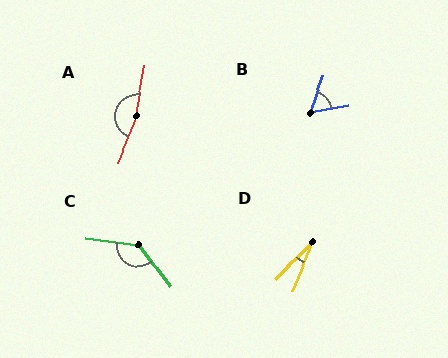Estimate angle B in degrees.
Approximately 60 degrees.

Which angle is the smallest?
D, at approximately 23 degrees.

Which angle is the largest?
A, at approximately 168 degrees.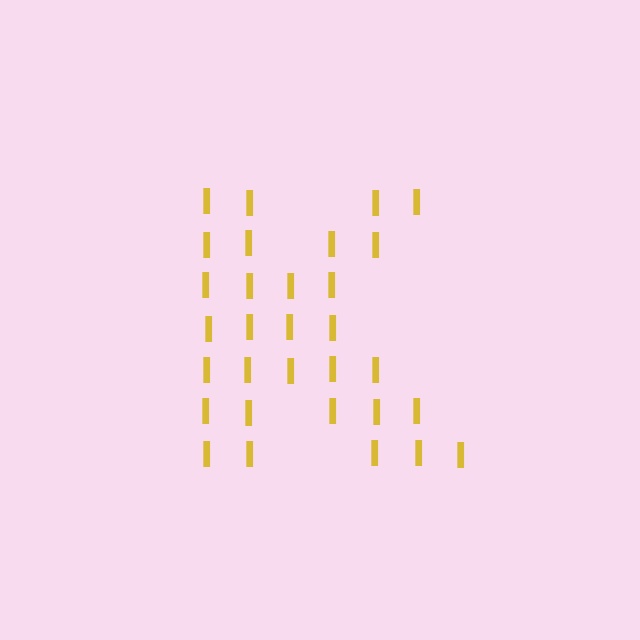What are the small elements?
The small elements are letter I's.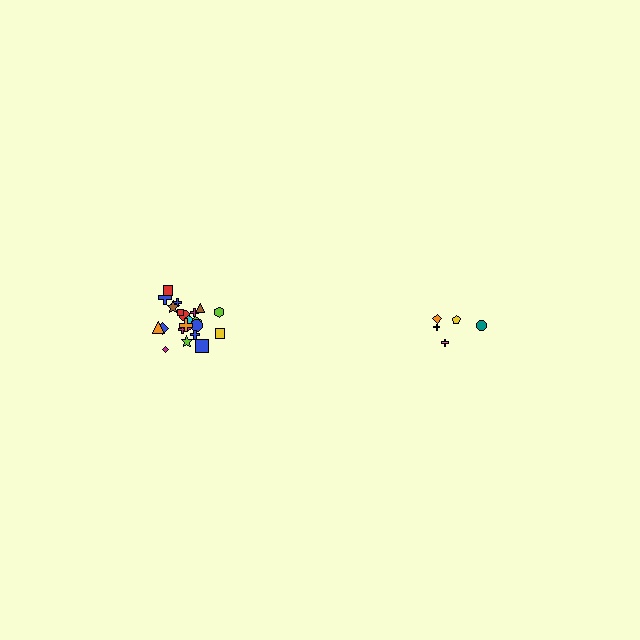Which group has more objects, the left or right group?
The left group.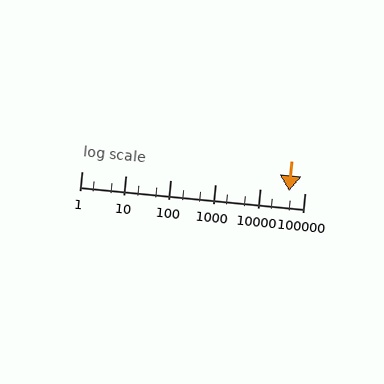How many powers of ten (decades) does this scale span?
The scale spans 5 decades, from 1 to 100000.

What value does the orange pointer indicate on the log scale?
The pointer indicates approximately 44000.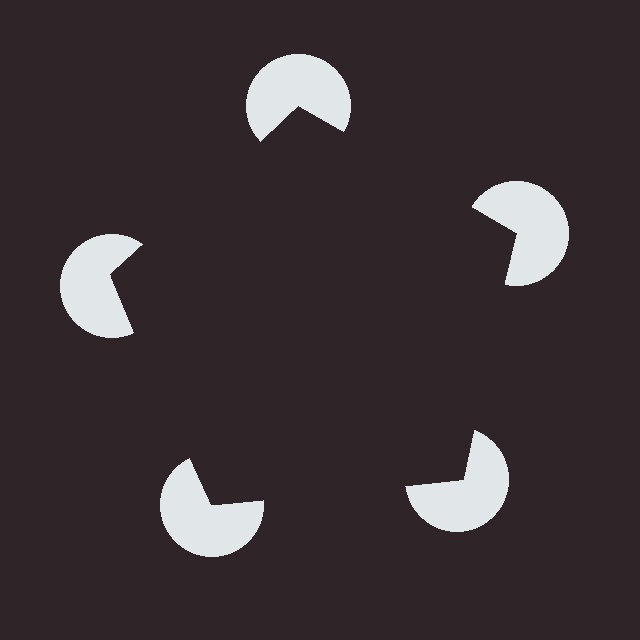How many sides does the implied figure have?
5 sides.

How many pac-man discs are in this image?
There are 5 — one at each vertex of the illusory pentagon.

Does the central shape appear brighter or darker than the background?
It typically appears slightly darker than the background, even though no actual brightness change is drawn.